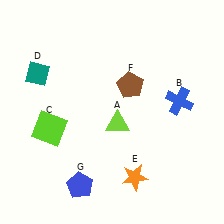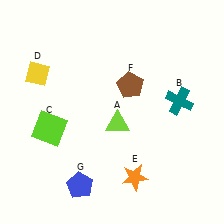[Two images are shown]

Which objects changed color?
B changed from blue to teal. D changed from teal to yellow.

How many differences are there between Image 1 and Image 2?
There are 2 differences between the two images.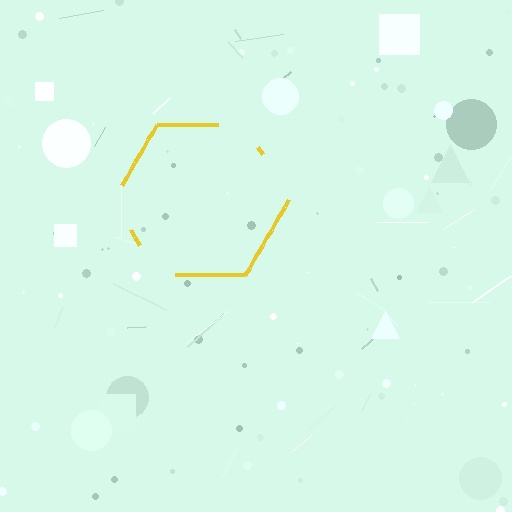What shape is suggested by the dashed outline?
The dashed outline suggests a hexagon.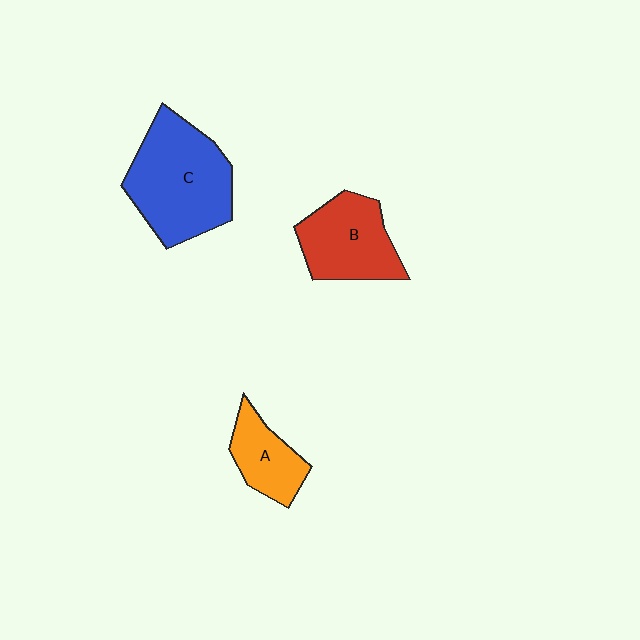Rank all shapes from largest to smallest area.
From largest to smallest: C (blue), B (red), A (orange).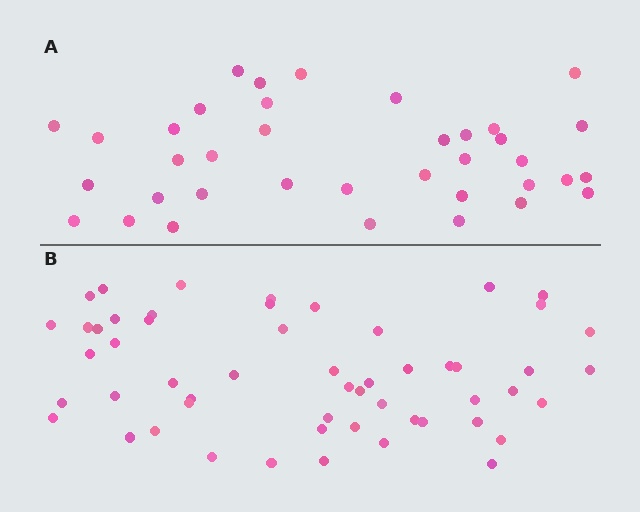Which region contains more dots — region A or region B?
Region B (the bottom region) has more dots.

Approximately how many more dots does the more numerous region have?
Region B has approximately 15 more dots than region A.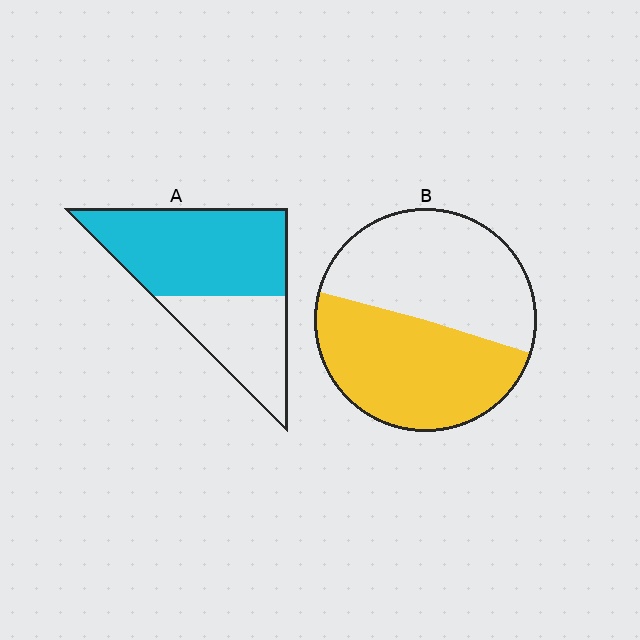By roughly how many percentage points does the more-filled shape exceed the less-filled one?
By roughly 15 percentage points (A over B).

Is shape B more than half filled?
Roughly half.